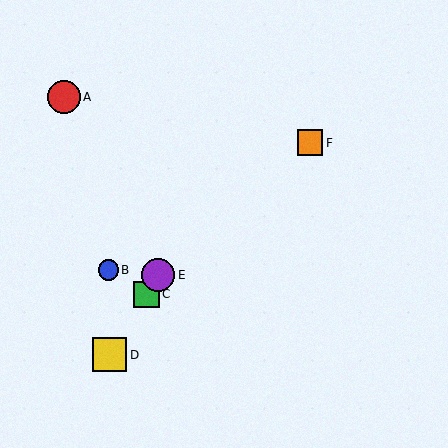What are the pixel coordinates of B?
Object B is at (108, 270).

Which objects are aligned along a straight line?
Objects C, D, E are aligned along a straight line.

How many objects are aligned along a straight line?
3 objects (C, D, E) are aligned along a straight line.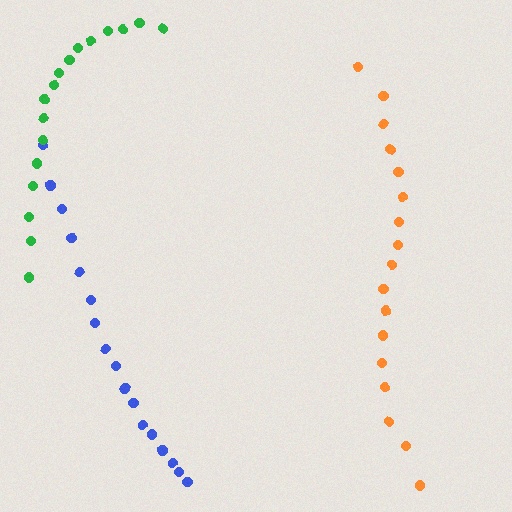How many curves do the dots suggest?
There are 3 distinct paths.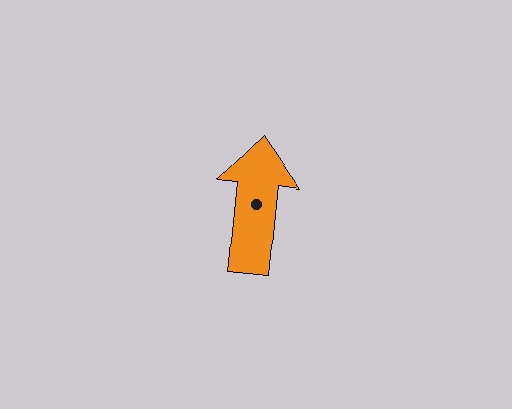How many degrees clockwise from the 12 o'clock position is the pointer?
Approximately 6 degrees.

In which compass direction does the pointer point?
North.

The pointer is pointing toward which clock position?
Roughly 12 o'clock.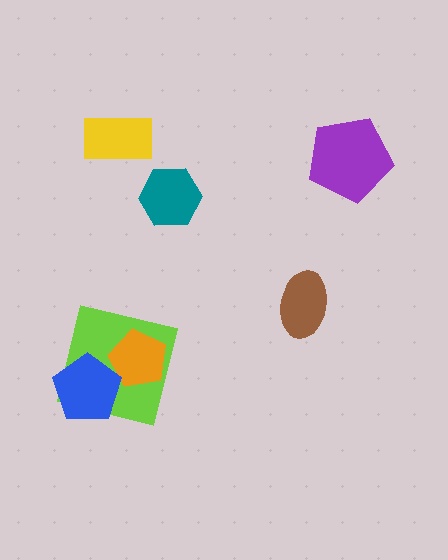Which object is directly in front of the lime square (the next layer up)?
The orange pentagon is directly in front of the lime square.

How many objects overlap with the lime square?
2 objects overlap with the lime square.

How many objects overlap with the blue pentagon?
2 objects overlap with the blue pentagon.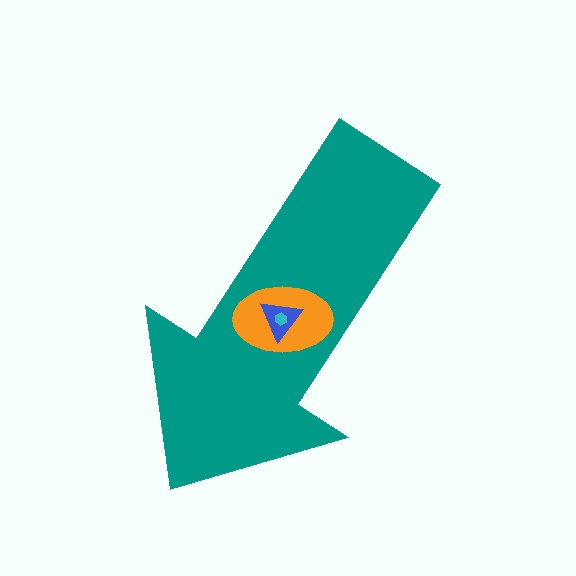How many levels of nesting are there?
4.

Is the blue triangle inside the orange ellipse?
Yes.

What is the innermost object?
The cyan hexagon.